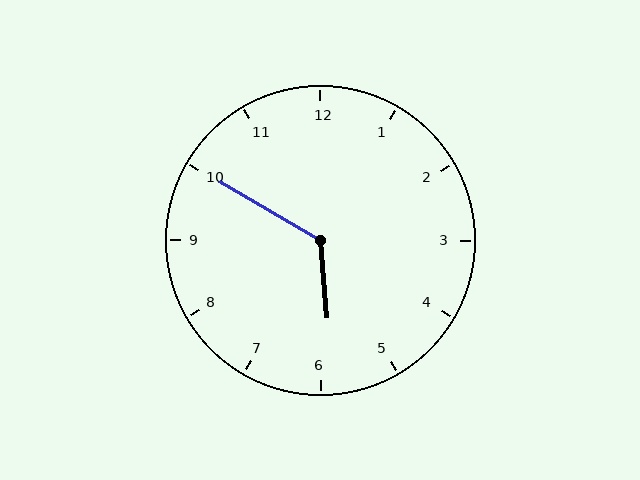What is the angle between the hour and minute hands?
Approximately 125 degrees.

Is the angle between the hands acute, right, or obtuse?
It is obtuse.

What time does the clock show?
5:50.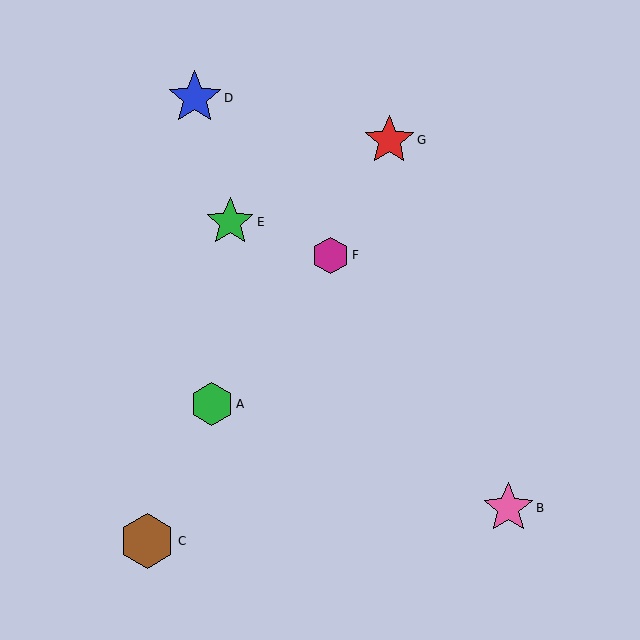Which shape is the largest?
The brown hexagon (labeled C) is the largest.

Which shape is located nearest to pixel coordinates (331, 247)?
The magenta hexagon (labeled F) at (330, 255) is nearest to that location.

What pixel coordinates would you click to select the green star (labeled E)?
Click at (230, 222) to select the green star E.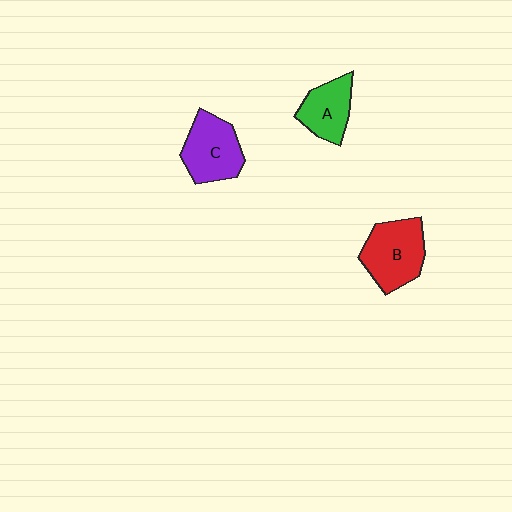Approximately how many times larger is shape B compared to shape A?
Approximately 1.4 times.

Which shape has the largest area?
Shape B (red).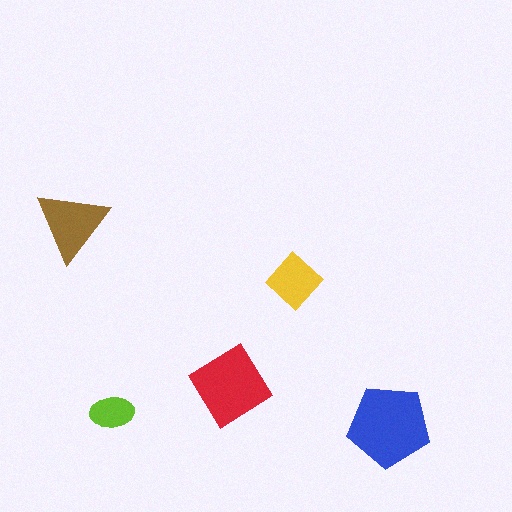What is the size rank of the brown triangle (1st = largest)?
3rd.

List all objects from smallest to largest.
The lime ellipse, the yellow diamond, the brown triangle, the red diamond, the blue pentagon.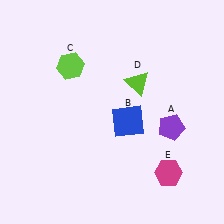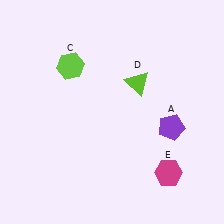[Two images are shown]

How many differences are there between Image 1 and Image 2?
There is 1 difference between the two images.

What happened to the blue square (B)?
The blue square (B) was removed in Image 2. It was in the bottom-right area of Image 1.